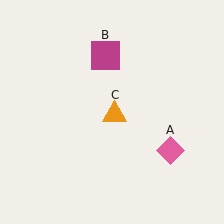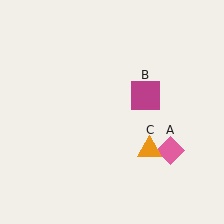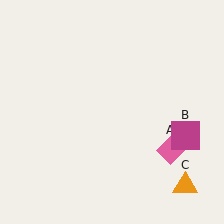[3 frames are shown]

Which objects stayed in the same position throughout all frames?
Pink diamond (object A) remained stationary.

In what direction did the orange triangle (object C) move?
The orange triangle (object C) moved down and to the right.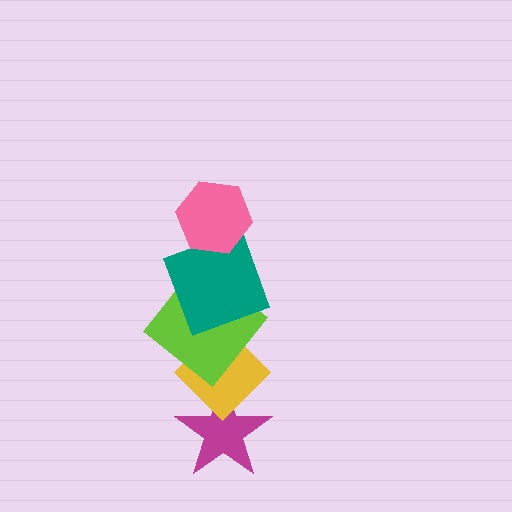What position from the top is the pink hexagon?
The pink hexagon is 1st from the top.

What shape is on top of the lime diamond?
The teal square is on top of the lime diamond.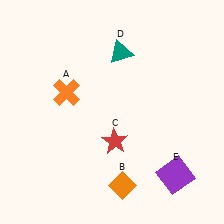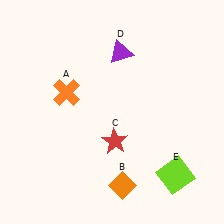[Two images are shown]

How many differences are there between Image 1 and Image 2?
There are 2 differences between the two images.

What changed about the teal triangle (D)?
In Image 1, D is teal. In Image 2, it changed to purple.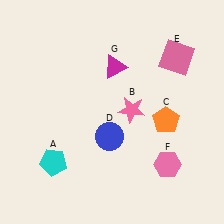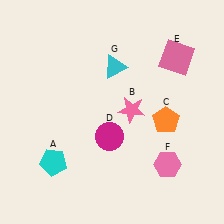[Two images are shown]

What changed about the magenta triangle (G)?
In Image 1, G is magenta. In Image 2, it changed to cyan.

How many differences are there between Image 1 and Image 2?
There are 2 differences between the two images.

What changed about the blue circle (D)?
In Image 1, D is blue. In Image 2, it changed to magenta.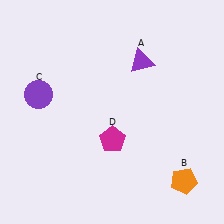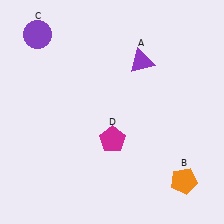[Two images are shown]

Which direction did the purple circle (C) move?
The purple circle (C) moved up.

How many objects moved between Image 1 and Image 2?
1 object moved between the two images.